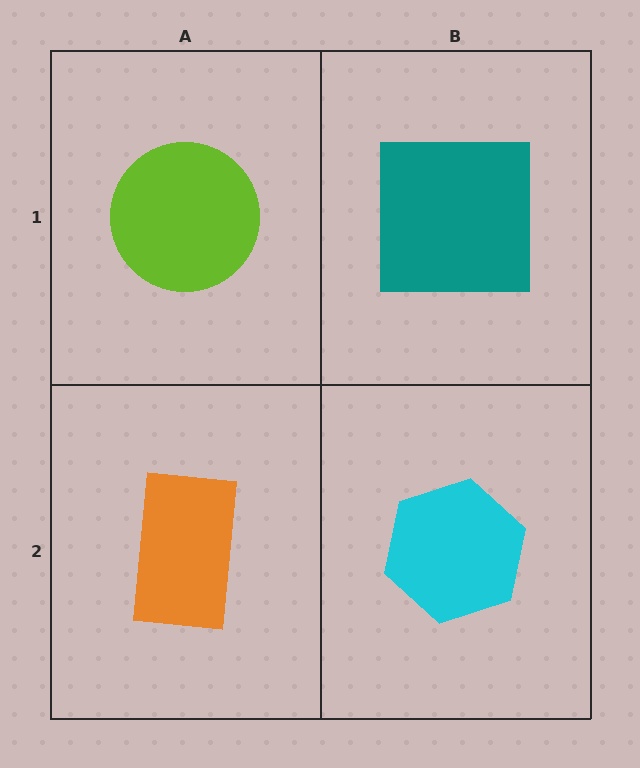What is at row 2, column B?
A cyan hexagon.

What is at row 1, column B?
A teal square.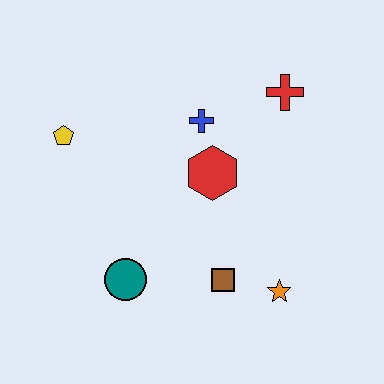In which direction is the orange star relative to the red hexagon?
The orange star is below the red hexagon.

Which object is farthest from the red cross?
The teal circle is farthest from the red cross.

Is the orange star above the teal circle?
No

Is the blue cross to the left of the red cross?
Yes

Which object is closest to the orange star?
The brown square is closest to the orange star.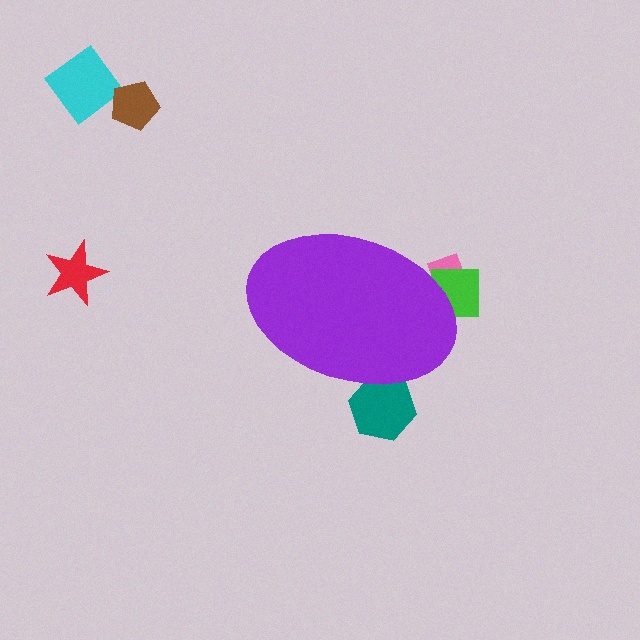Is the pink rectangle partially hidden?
Yes, the pink rectangle is partially hidden behind the purple ellipse.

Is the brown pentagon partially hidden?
No, the brown pentagon is fully visible.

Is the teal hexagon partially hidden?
Yes, the teal hexagon is partially hidden behind the purple ellipse.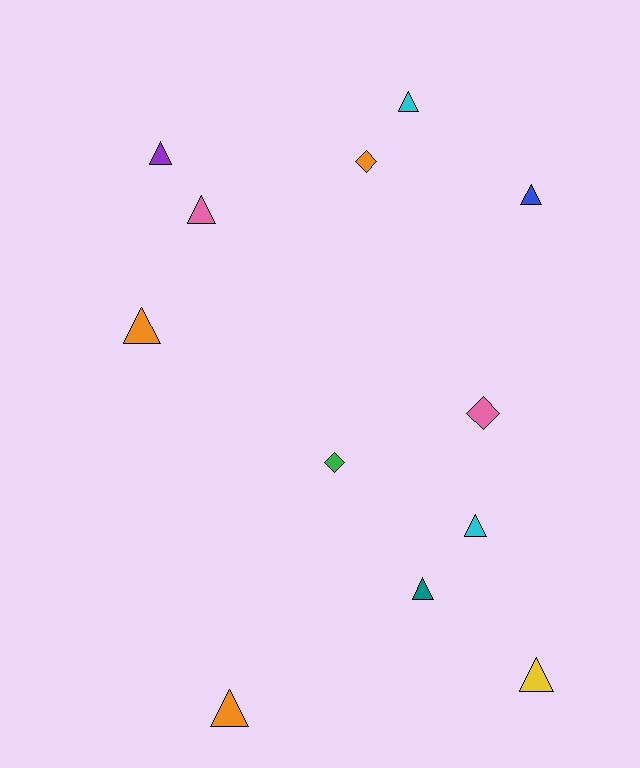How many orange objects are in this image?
There are 3 orange objects.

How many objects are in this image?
There are 12 objects.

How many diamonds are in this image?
There are 3 diamonds.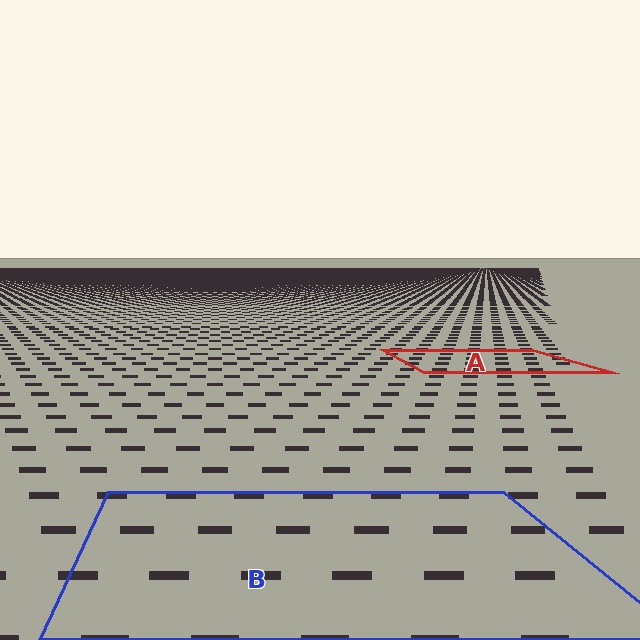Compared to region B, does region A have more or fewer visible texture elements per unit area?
Region A has more texture elements per unit area — they are packed more densely because it is farther away.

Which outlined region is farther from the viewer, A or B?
Region A is farther from the viewer — the texture elements inside it appear smaller and more densely packed.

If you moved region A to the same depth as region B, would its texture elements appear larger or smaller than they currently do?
They would appear larger. At a closer depth, the same texture elements are projected at a bigger on-screen size.